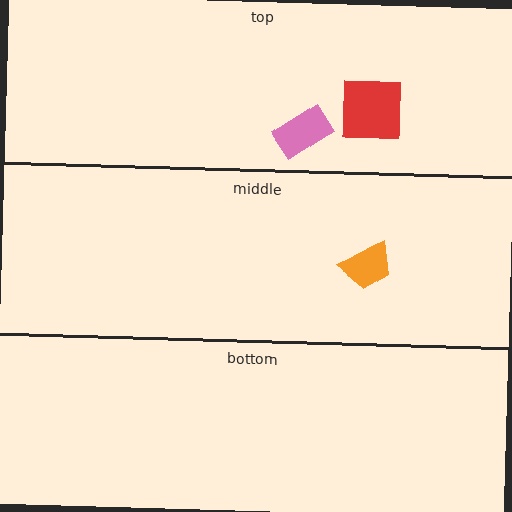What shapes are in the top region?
The pink rectangle, the red square.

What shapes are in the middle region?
The orange trapezoid.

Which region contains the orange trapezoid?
The middle region.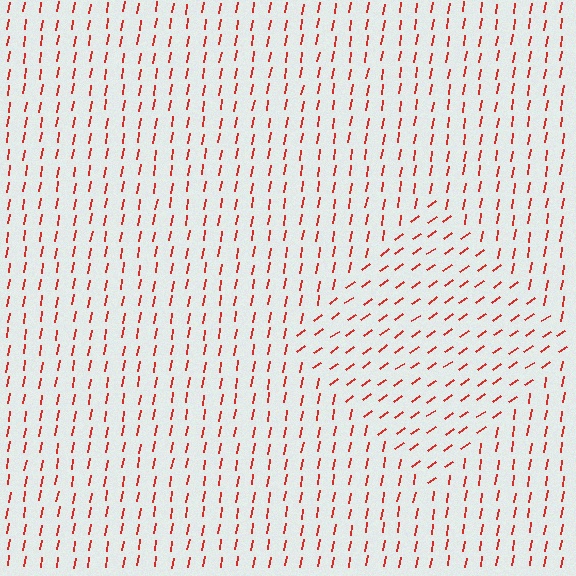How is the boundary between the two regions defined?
The boundary is defined purely by a change in line orientation (approximately 45 degrees difference). All lines are the same color and thickness.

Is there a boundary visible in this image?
Yes, there is a texture boundary formed by a change in line orientation.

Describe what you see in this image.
The image is filled with small red line segments. A diamond region in the image has lines oriented differently from the surrounding lines, creating a visible texture boundary.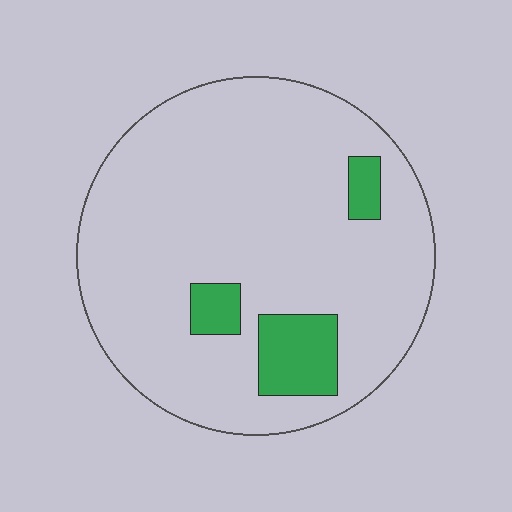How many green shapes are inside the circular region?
3.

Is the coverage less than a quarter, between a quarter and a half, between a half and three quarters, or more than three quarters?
Less than a quarter.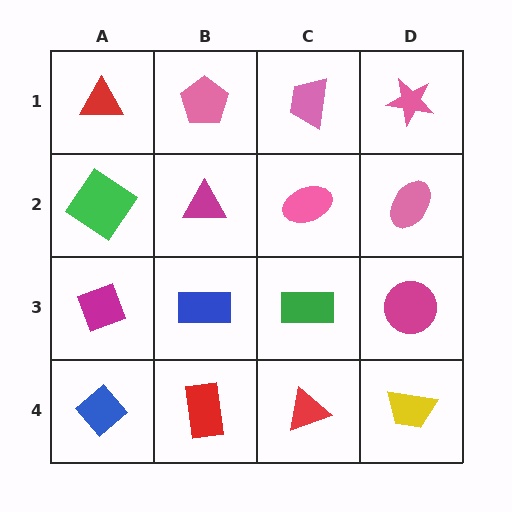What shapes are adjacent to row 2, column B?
A pink pentagon (row 1, column B), a blue rectangle (row 3, column B), a green diamond (row 2, column A), a pink ellipse (row 2, column C).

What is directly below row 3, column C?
A red triangle.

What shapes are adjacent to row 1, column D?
A pink ellipse (row 2, column D), a pink trapezoid (row 1, column C).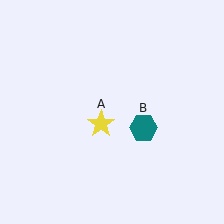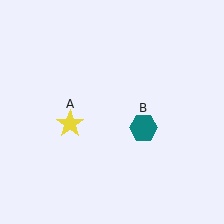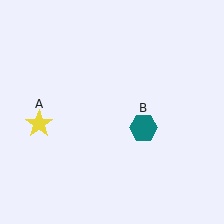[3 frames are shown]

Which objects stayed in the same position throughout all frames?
Teal hexagon (object B) remained stationary.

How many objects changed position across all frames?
1 object changed position: yellow star (object A).